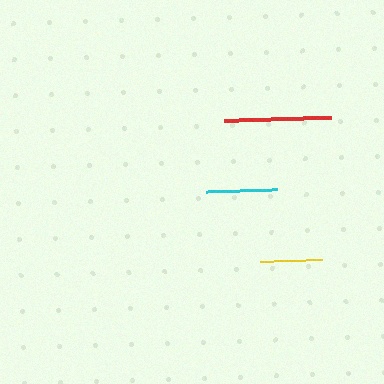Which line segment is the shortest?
The yellow line is the shortest at approximately 62 pixels.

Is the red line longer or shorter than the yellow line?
The red line is longer than the yellow line.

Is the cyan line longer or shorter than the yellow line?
The cyan line is longer than the yellow line.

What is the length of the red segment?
The red segment is approximately 107 pixels long.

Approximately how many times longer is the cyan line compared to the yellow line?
The cyan line is approximately 1.1 times the length of the yellow line.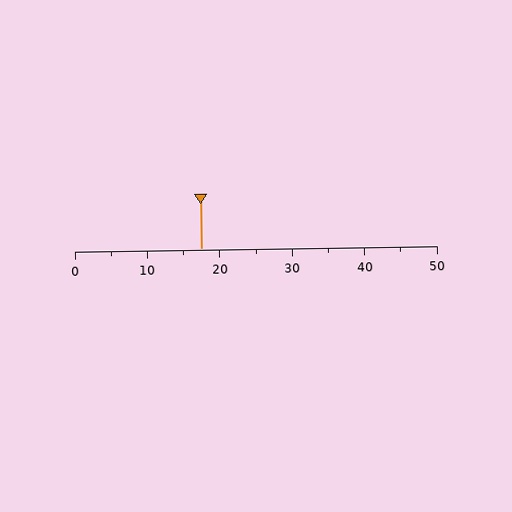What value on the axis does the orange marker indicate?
The marker indicates approximately 17.5.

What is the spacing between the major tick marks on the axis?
The major ticks are spaced 10 apart.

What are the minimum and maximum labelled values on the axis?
The axis runs from 0 to 50.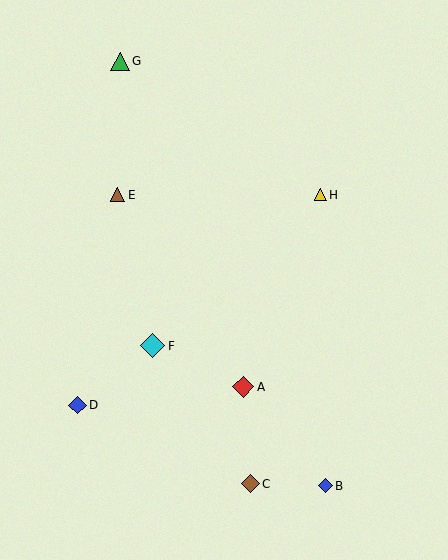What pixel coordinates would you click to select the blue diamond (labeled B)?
Click at (325, 486) to select the blue diamond B.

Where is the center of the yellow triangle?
The center of the yellow triangle is at (320, 195).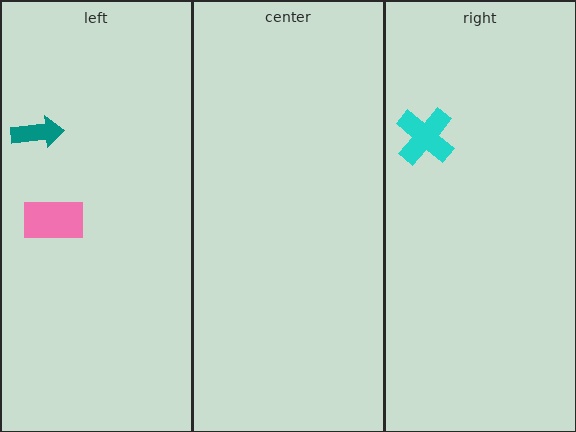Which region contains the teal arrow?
The left region.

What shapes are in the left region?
The pink rectangle, the teal arrow.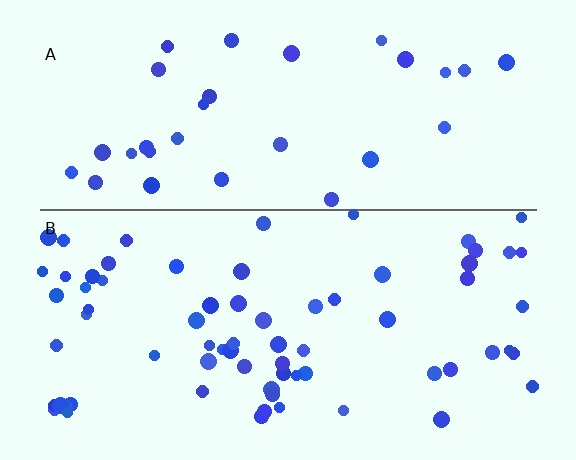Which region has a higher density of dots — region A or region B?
B (the bottom).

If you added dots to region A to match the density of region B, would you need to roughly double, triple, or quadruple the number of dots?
Approximately double.